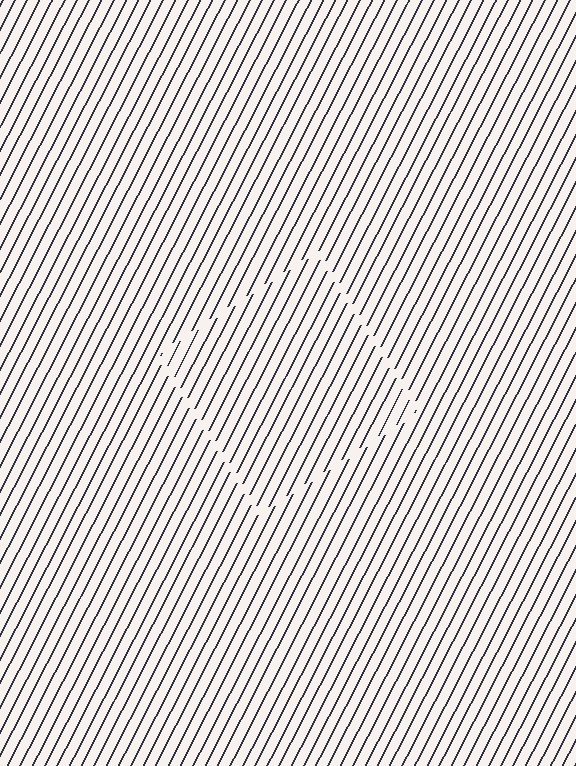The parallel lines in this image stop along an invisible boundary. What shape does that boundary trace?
An illusory square. The interior of the shape contains the same grating, shifted by half a period — the contour is defined by the phase discontinuity where line-ends from the inner and outer gratings abut.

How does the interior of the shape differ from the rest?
The interior of the shape contains the same grating, shifted by half a period — the contour is defined by the phase discontinuity where line-ends from the inner and outer gratings abut.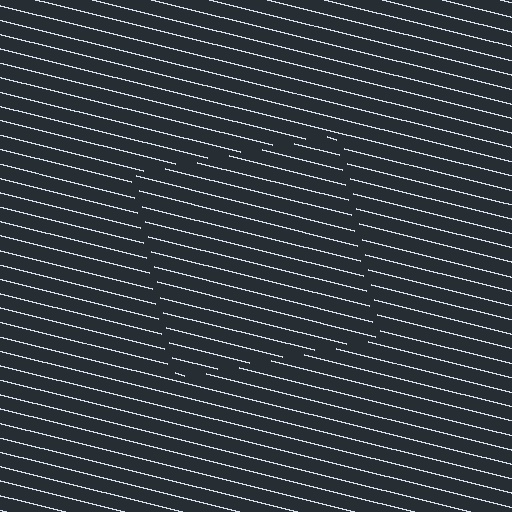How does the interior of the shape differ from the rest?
The interior of the shape contains the same grating, shifted by half a period — the contour is defined by the phase discontinuity where line-ends from the inner and outer gratings abut.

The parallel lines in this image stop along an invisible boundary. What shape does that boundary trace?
An illusory square. The interior of the shape contains the same grating, shifted by half a period — the contour is defined by the phase discontinuity where line-ends from the inner and outer gratings abut.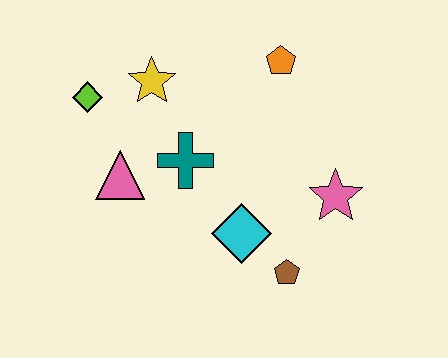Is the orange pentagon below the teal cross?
No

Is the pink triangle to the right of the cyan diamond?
No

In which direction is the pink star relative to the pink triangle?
The pink star is to the right of the pink triangle.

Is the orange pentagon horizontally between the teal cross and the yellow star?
No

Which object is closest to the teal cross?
The pink triangle is closest to the teal cross.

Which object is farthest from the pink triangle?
The pink star is farthest from the pink triangle.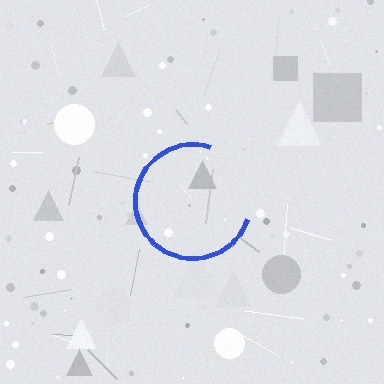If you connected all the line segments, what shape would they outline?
They would outline a circle.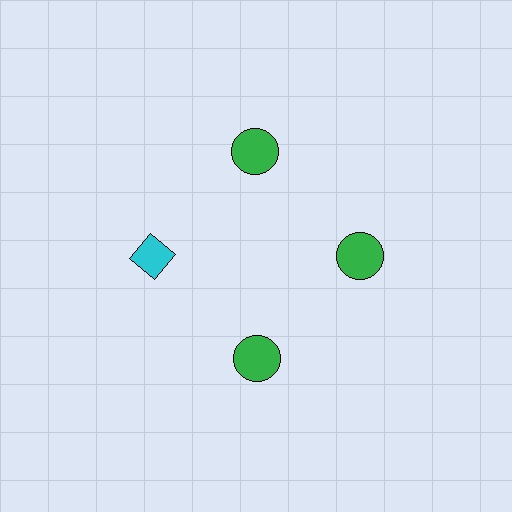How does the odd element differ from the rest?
It differs in both color (cyan instead of green) and shape (diamond instead of circle).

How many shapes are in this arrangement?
There are 4 shapes arranged in a ring pattern.